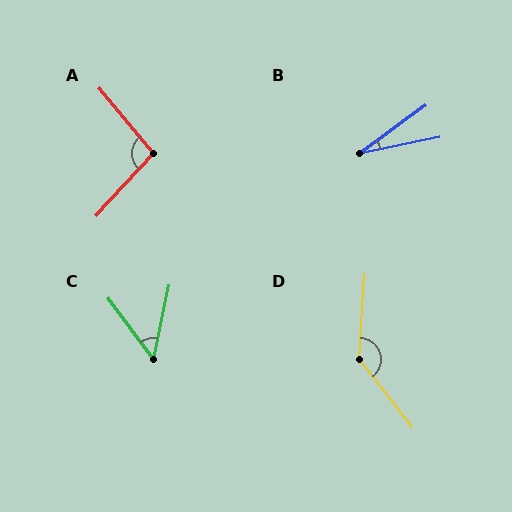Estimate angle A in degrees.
Approximately 97 degrees.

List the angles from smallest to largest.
B (25°), C (48°), A (97°), D (139°).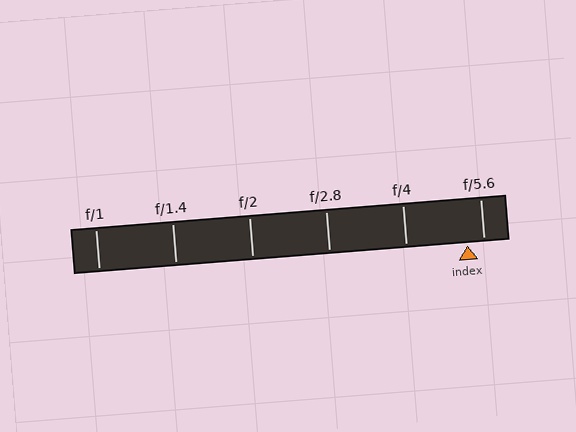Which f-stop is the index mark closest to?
The index mark is closest to f/5.6.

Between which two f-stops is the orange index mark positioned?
The index mark is between f/4 and f/5.6.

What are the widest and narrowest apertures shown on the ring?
The widest aperture shown is f/1 and the narrowest is f/5.6.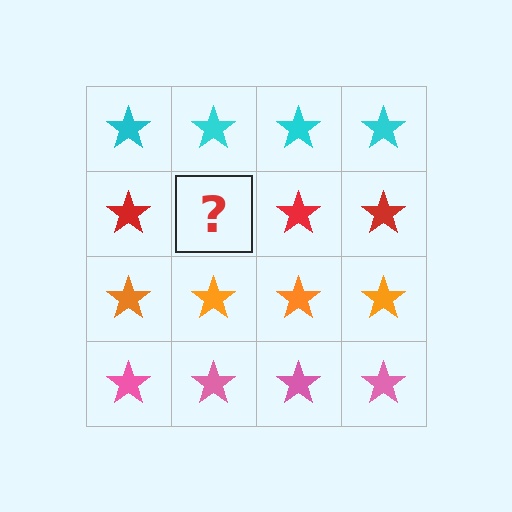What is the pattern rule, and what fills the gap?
The rule is that each row has a consistent color. The gap should be filled with a red star.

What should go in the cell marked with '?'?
The missing cell should contain a red star.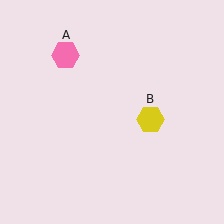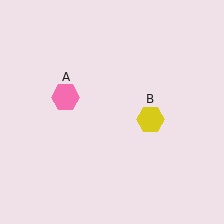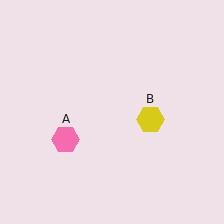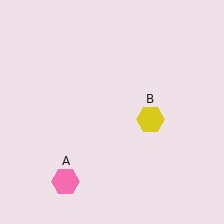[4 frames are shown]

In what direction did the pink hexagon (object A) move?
The pink hexagon (object A) moved down.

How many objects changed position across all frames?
1 object changed position: pink hexagon (object A).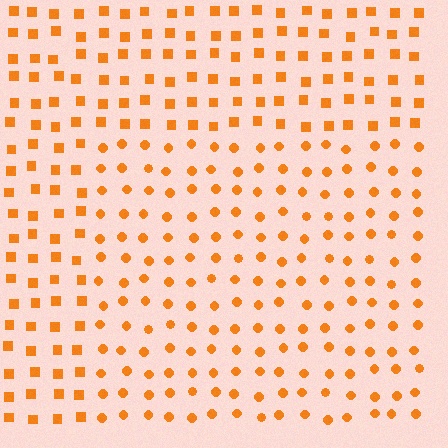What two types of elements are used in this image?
The image uses circles inside the rectangle region and squares outside it.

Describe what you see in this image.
The image is filled with small orange elements arranged in a uniform grid. A rectangle-shaped region contains circles, while the surrounding area contains squares. The boundary is defined purely by the change in element shape.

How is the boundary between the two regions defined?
The boundary is defined by a change in element shape: circles inside vs. squares outside. All elements share the same color and spacing.